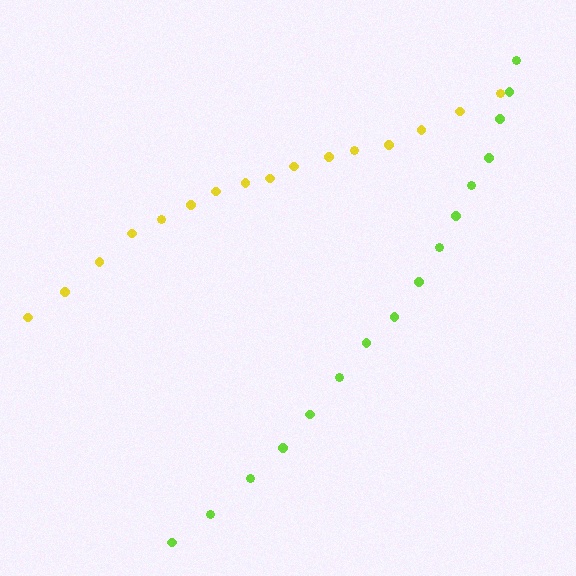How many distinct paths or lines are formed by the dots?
There are 2 distinct paths.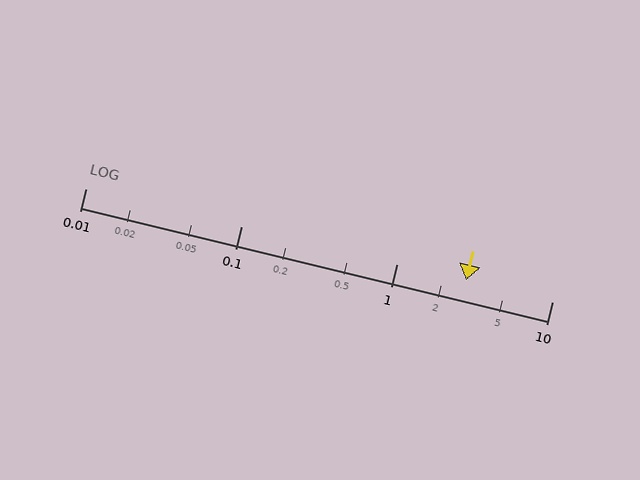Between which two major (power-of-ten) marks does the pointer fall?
The pointer is between 1 and 10.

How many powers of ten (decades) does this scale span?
The scale spans 3 decades, from 0.01 to 10.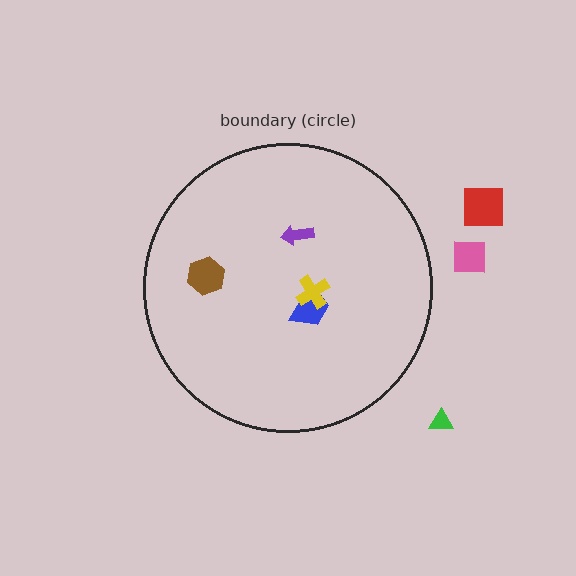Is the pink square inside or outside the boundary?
Outside.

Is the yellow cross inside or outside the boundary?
Inside.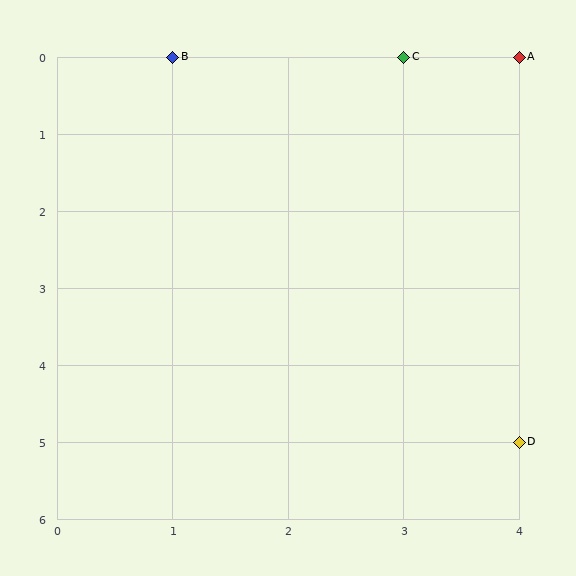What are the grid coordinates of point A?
Point A is at grid coordinates (4, 0).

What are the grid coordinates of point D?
Point D is at grid coordinates (4, 5).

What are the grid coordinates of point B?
Point B is at grid coordinates (1, 0).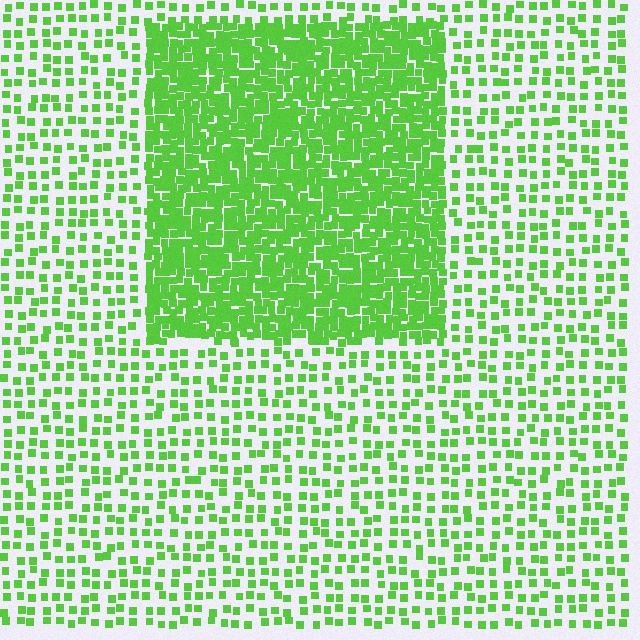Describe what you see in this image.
The image contains small lime elements arranged at two different densities. A rectangle-shaped region is visible where the elements are more densely packed than the surrounding area.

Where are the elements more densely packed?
The elements are more densely packed inside the rectangle boundary.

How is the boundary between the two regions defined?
The boundary is defined by a change in element density (approximately 2.8x ratio). All elements are the same color, size, and shape.